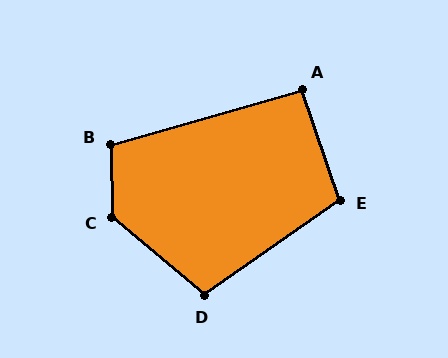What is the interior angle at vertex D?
Approximately 105 degrees (obtuse).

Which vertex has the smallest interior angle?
A, at approximately 93 degrees.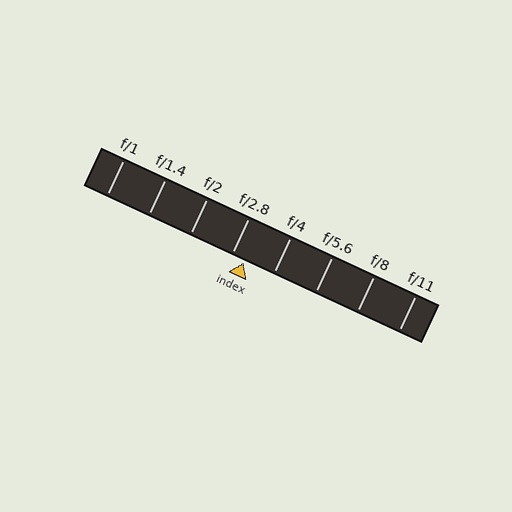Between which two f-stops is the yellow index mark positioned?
The index mark is between f/2.8 and f/4.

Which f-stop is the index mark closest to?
The index mark is closest to f/2.8.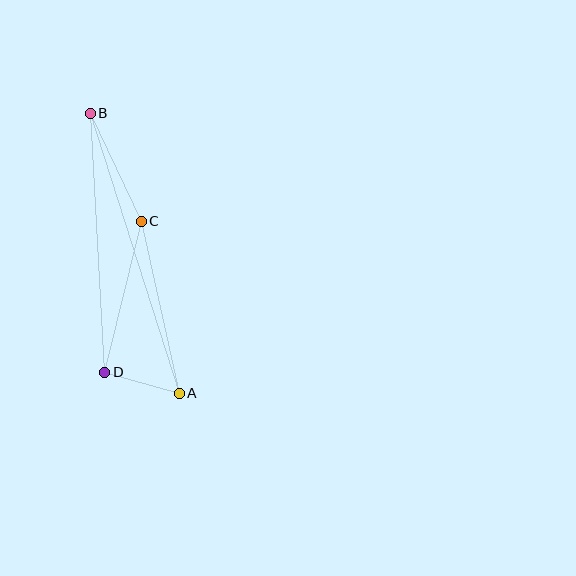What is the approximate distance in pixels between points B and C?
The distance between B and C is approximately 119 pixels.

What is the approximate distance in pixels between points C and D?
The distance between C and D is approximately 155 pixels.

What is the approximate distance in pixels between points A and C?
The distance between A and C is approximately 176 pixels.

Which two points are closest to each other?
Points A and D are closest to each other.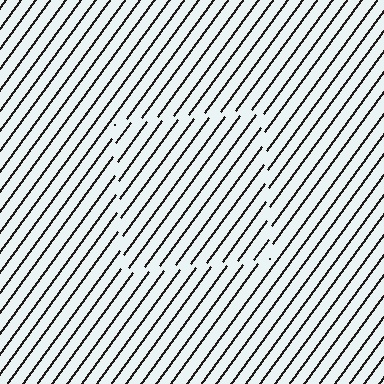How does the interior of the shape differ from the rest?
The interior of the shape contains the same grating, shifted by half a period — the contour is defined by the phase discontinuity where line-ends from the inner and outer gratings abut.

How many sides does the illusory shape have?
4 sides — the line-ends trace a square.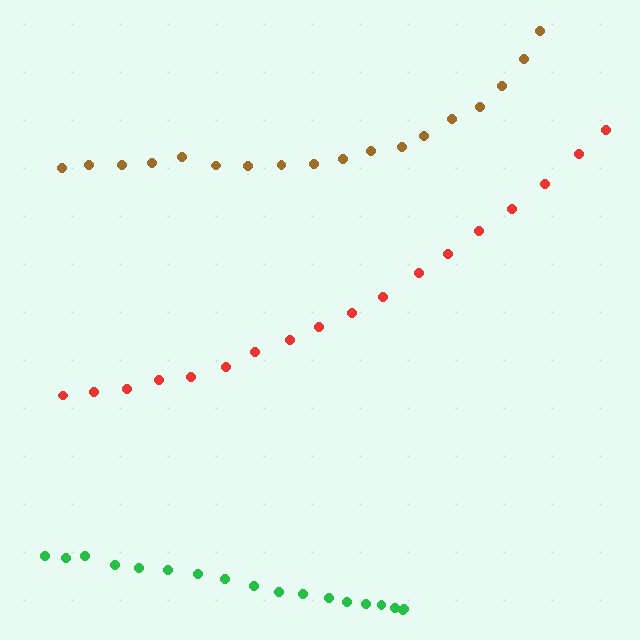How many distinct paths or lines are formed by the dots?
There are 3 distinct paths.